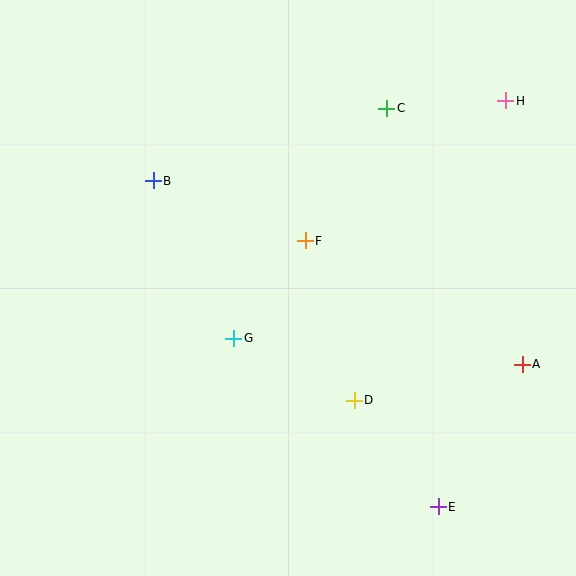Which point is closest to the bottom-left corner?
Point G is closest to the bottom-left corner.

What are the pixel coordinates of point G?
Point G is at (234, 338).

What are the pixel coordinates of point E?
Point E is at (438, 507).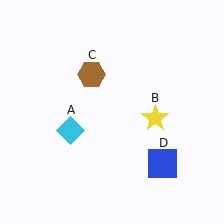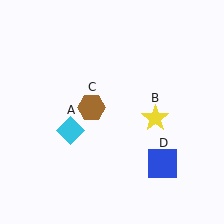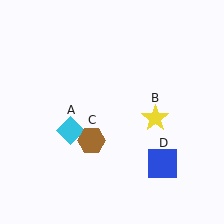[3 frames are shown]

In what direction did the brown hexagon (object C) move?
The brown hexagon (object C) moved down.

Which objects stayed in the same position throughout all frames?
Cyan diamond (object A) and yellow star (object B) and blue square (object D) remained stationary.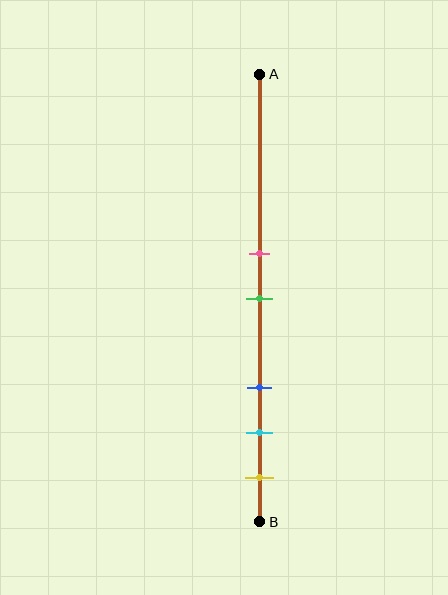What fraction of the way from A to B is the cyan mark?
The cyan mark is approximately 80% (0.8) of the way from A to B.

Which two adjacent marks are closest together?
The pink and green marks are the closest adjacent pair.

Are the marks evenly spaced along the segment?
No, the marks are not evenly spaced.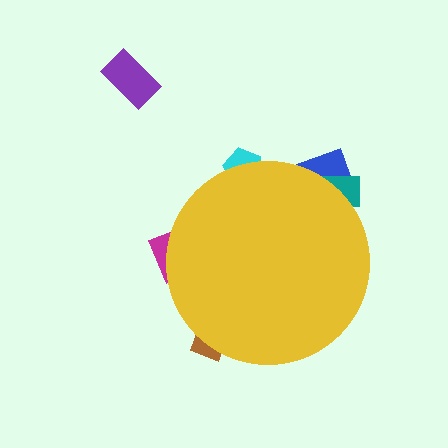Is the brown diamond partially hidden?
Yes, the brown diamond is partially hidden behind the yellow circle.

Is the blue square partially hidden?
Yes, the blue square is partially hidden behind the yellow circle.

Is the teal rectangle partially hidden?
Yes, the teal rectangle is partially hidden behind the yellow circle.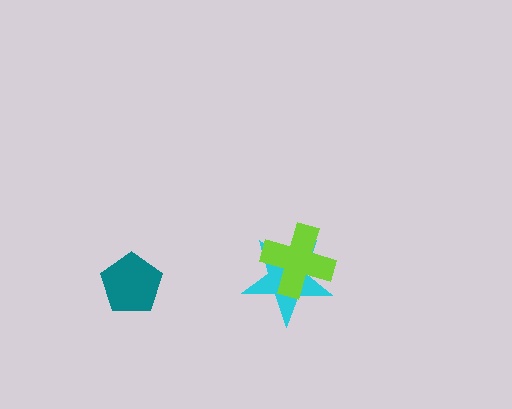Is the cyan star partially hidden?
Yes, it is partially covered by another shape.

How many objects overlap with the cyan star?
1 object overlaps with the cyan star.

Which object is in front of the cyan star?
The lime cross is in front of the cyan star.